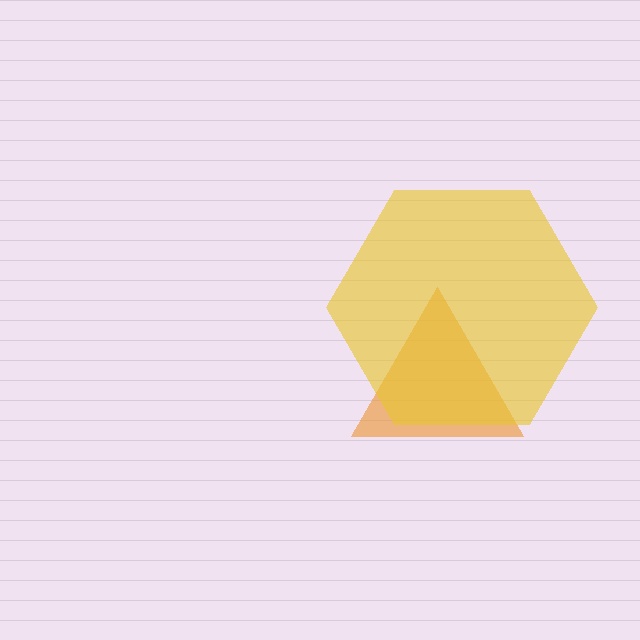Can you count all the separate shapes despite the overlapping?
Yes, there are 2 separate shapes.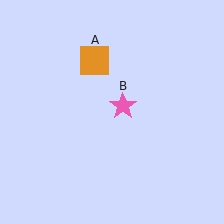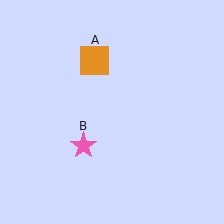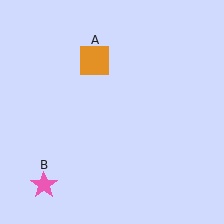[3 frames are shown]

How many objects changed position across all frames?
1 object changed position: pink star (object B).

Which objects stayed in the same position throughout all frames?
Orange square (object A) remained stationary.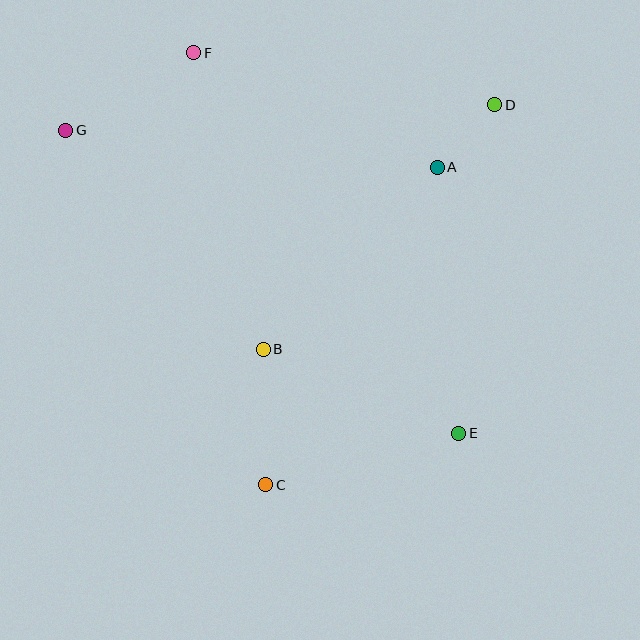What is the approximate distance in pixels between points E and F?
The distance between E and F is approximately 463 pixels.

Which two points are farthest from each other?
Points E and G are farthest from each other.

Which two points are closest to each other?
Points A and D are closest to each other.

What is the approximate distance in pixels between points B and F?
The distance between B and F is approximately 304 pixels.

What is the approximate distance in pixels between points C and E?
The distance between C and E is approximately 200 pixels.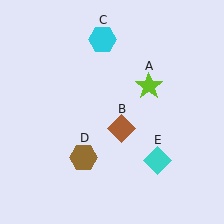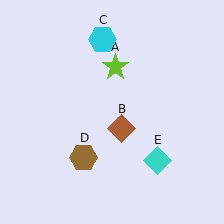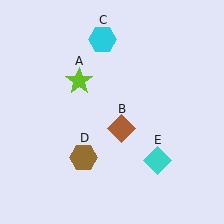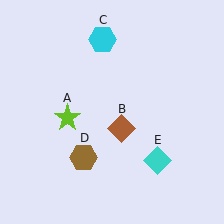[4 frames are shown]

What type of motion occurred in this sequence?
The lime star (object A) rotated counterclockwise around the center of the scene.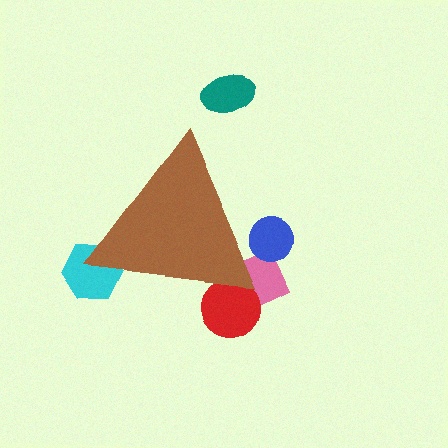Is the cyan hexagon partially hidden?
Yes, the cyan hexagon is partially hidden behind the brown triangle.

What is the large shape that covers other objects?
A brown triangle.